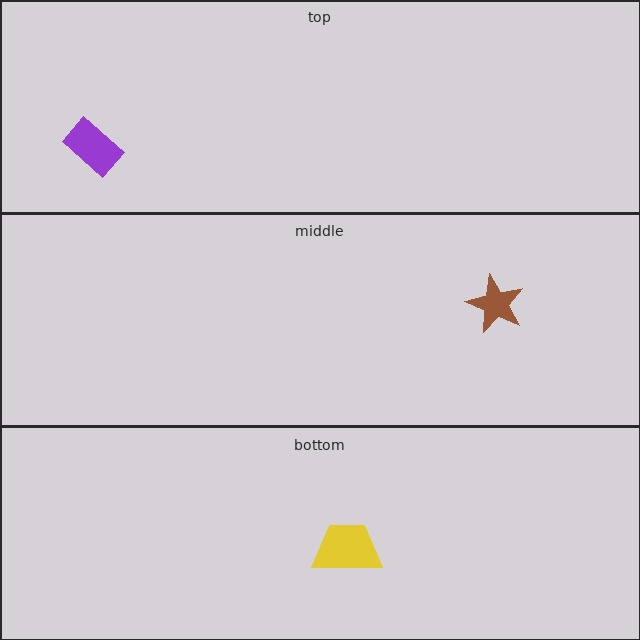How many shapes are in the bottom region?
1.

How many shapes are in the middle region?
1.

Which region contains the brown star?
The middle region.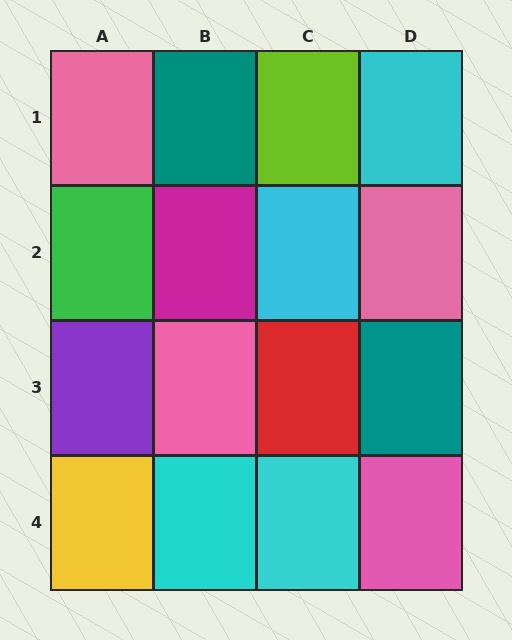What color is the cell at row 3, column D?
Teal.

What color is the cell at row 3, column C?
Red.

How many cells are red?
1 cell is red.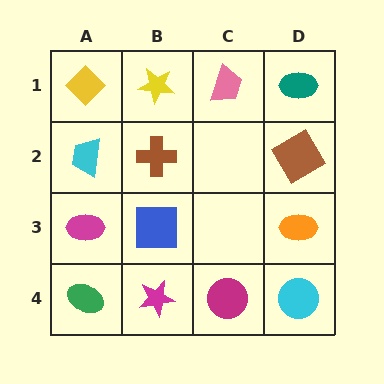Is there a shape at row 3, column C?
No, that cell is empty.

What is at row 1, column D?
A teal ellipse.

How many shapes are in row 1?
4 shapes.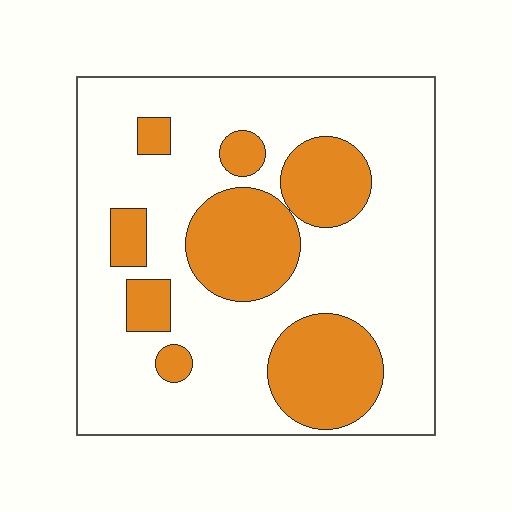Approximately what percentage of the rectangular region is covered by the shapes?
Approximately 30%.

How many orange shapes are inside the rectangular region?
8.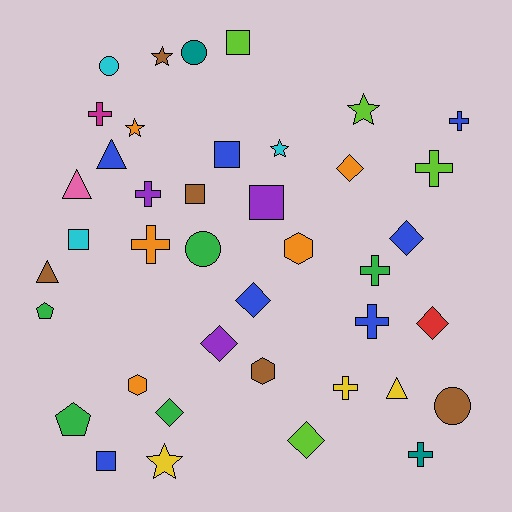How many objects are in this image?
There are 40 objects.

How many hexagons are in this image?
There are 3 hexagons.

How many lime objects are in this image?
There are 4 lime objects.